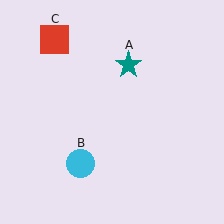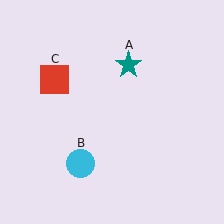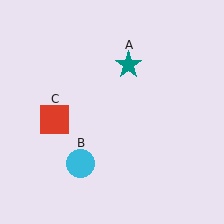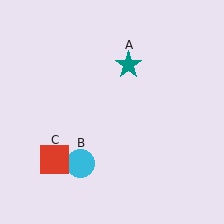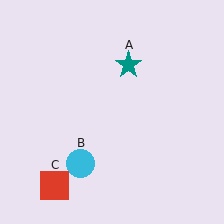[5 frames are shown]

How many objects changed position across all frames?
1 object changed position: red square (object C).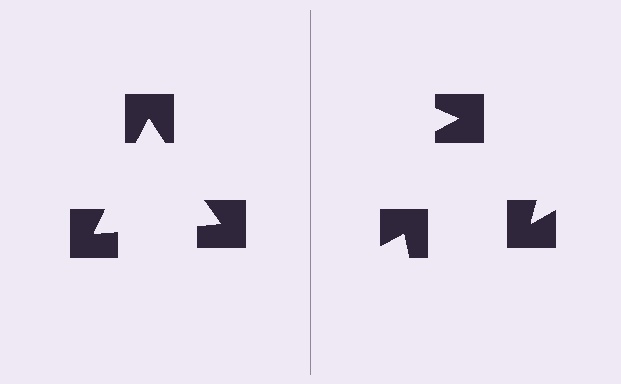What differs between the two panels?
The notched squares are positioned identically on both sides; only the wedge orientations differ. On the left they align to a triangle; on the right they are misaligned.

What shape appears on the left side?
An illusory triangle.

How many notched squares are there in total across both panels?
6 — 3 on each side.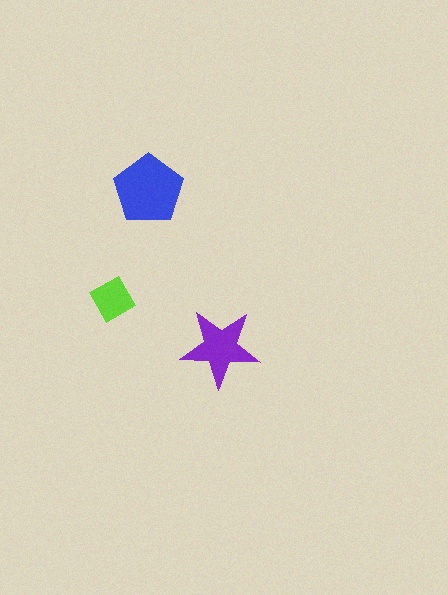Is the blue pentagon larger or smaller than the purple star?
Larger.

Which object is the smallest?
The lime square.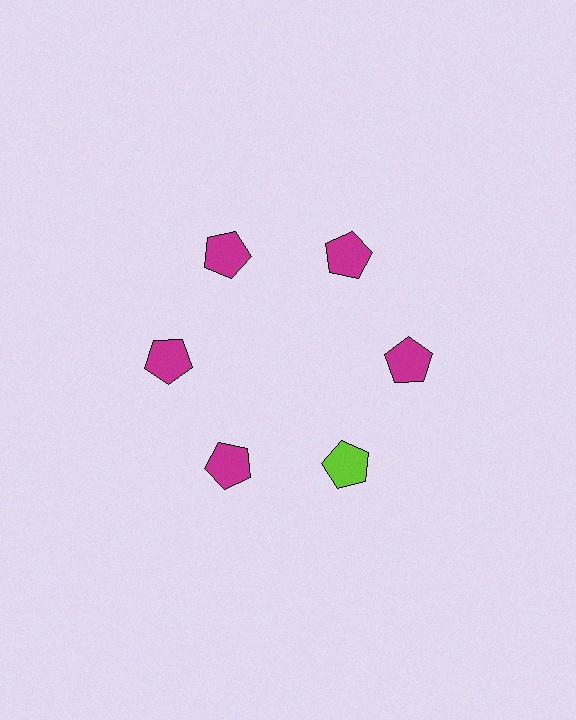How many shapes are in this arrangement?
There are 6 shapes arranged in a ring pattern.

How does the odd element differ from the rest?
It has a different color: lime instead of magenta.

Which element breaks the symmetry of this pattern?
The lime pentagon at roughly the 5 o'clock position breaks the symmetry. All other shapes are magenta pentagons.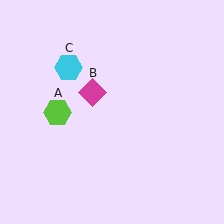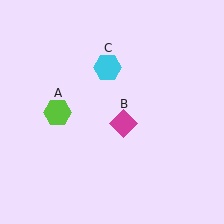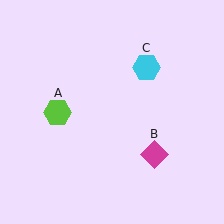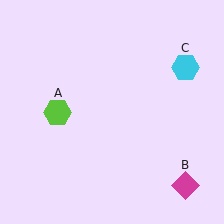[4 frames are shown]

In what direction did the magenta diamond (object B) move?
The magenta diamond (object B) moved down and to the right.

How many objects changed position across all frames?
2 objects changed position: magenta diamond (object B), cyan hexagon (object C).